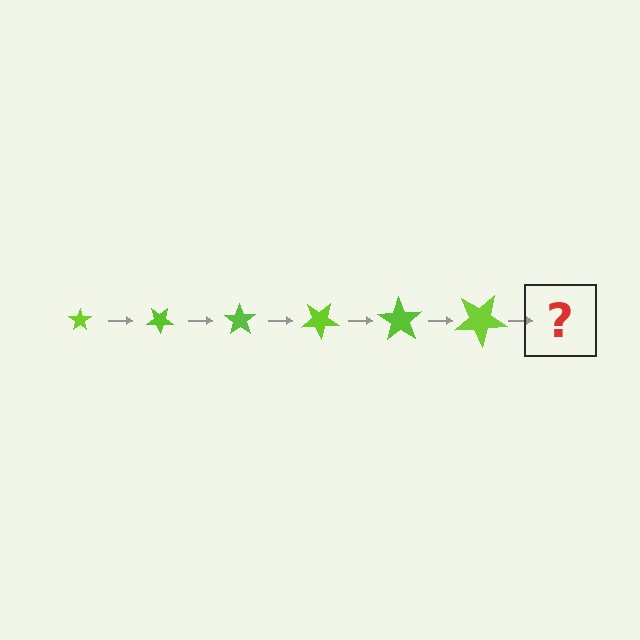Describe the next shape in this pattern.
It should be a star, larger than the previous one and rotated 210 degrees from the start.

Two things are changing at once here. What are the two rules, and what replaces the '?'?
The two rules are that the star grows larger each step and it rotates 35 degrees each step. The '?' should be a star, larger than the previous one and rotated 210 degrees from the start.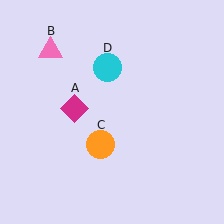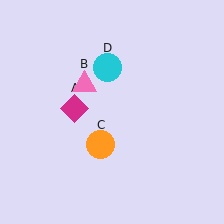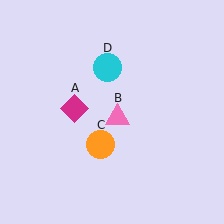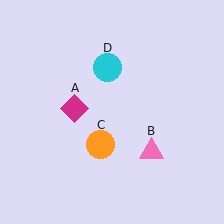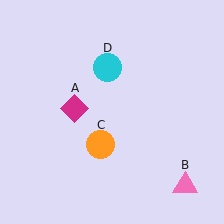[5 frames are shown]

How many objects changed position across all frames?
1 object changed position: pink triangle (object B).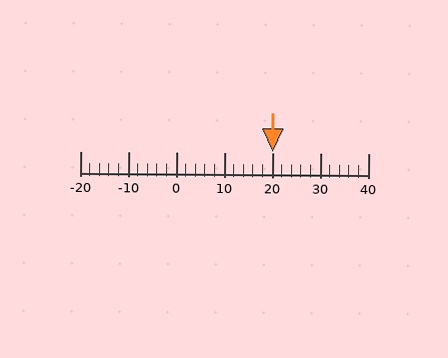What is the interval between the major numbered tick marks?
The major tick marks are spaced 10 units apart.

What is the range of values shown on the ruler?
The ruler shows values from -20 to 40.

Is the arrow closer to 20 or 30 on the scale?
The arrow is closer to 20.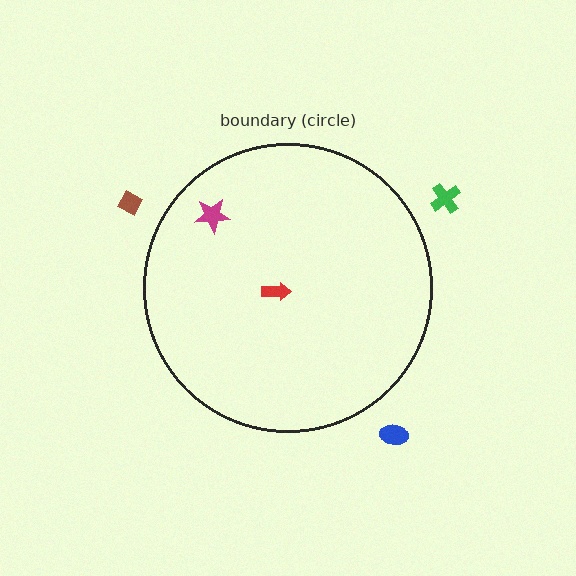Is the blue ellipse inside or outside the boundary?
Outside.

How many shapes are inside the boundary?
2 inside, 3 outside.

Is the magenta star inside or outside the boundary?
Inside.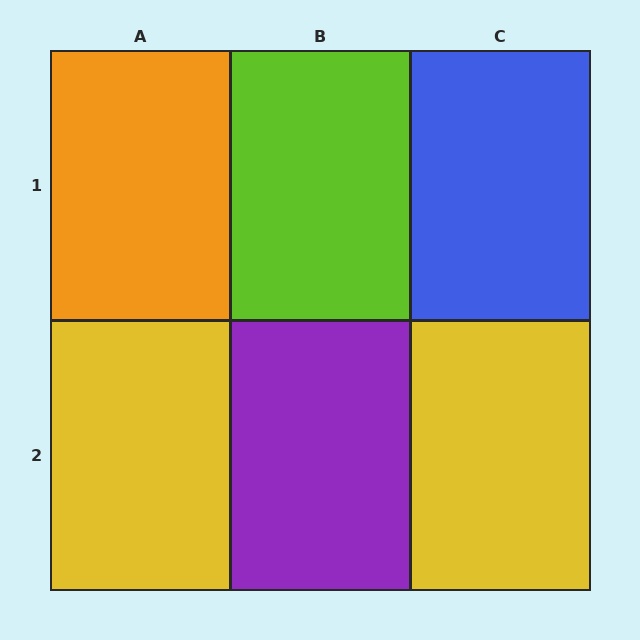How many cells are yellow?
2 cells are yellow.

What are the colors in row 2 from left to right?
Yellow, purple, yellow.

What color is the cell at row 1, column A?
Orange.